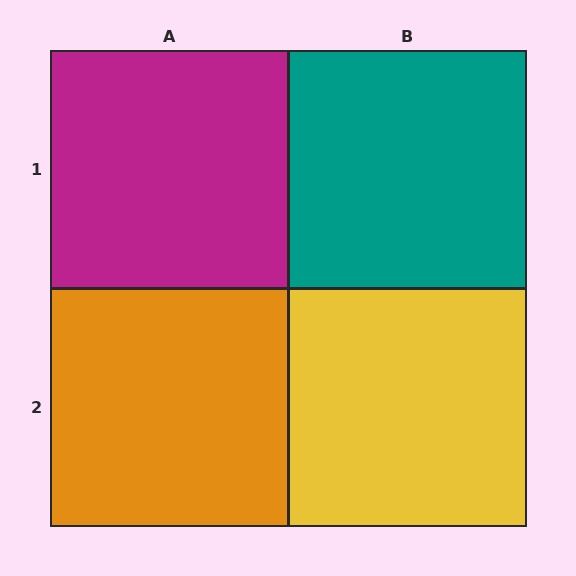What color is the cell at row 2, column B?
Yellow.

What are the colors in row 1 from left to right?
Magenta, teal.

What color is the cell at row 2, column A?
Orange.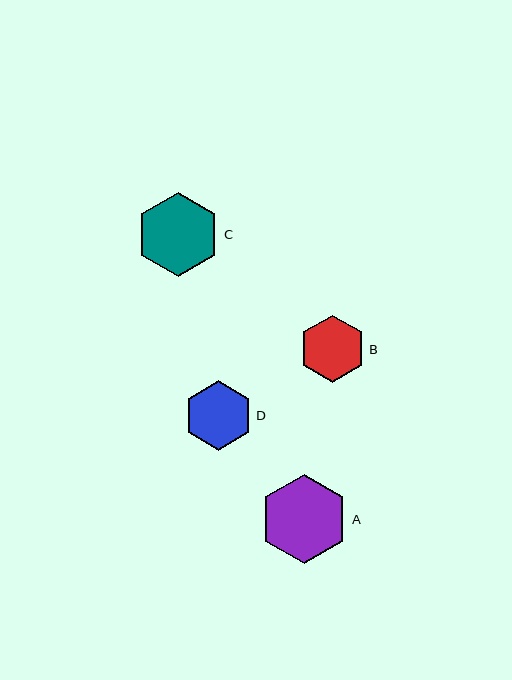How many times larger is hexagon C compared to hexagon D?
Hexagon C is approximately 1.2 times the size of hexagon D.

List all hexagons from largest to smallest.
From largest to smallest: A, C, D, B.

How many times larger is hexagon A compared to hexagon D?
Hexagon A is approximately 1.3 times the size of hexagon D.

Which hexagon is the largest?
Hexagon A is the largest with a size of approximately 90 pixels.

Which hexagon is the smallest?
Hexagon B is the smallest with a size of approximately 67 pixels.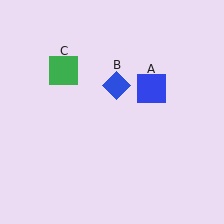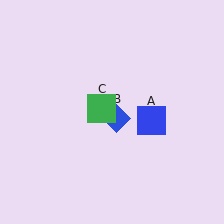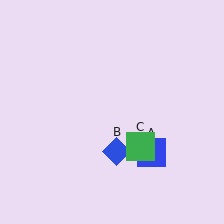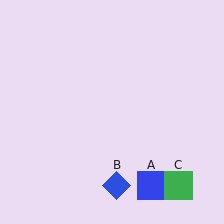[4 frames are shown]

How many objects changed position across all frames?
3 objects changed position: blue square (object A), blue diamond (object B), green square (object C).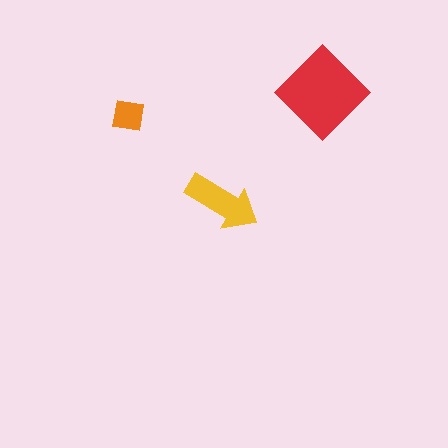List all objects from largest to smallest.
The red diamond, the yellow arrow, the orange square.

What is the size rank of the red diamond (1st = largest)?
1st.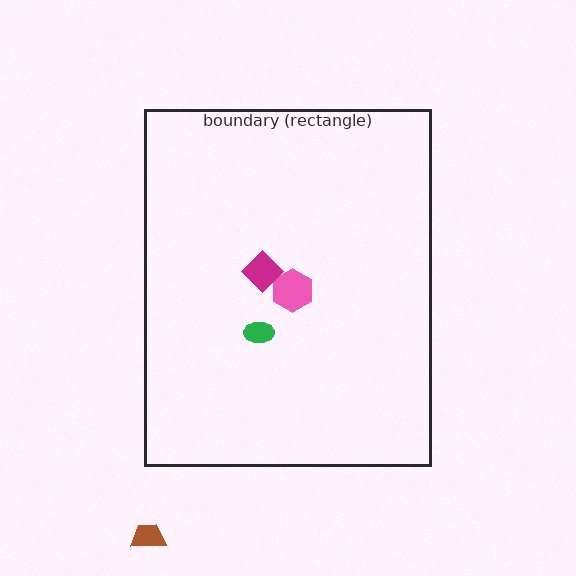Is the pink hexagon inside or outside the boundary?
Inside.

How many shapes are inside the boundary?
3 inside, 1 outside.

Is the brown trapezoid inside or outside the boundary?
Outside.